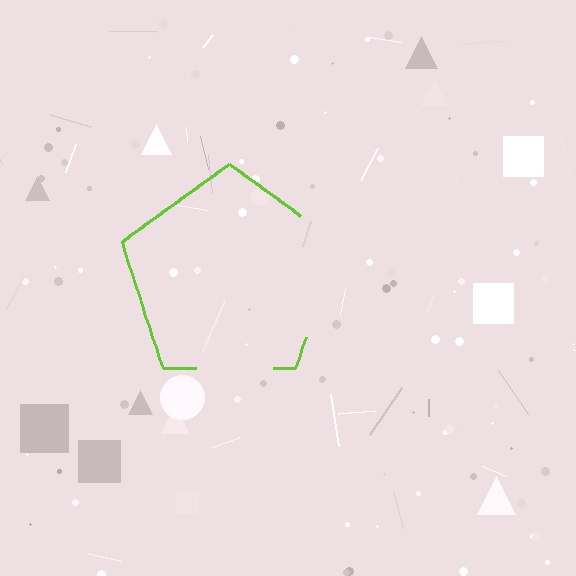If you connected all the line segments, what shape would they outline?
They would outline a pentagon.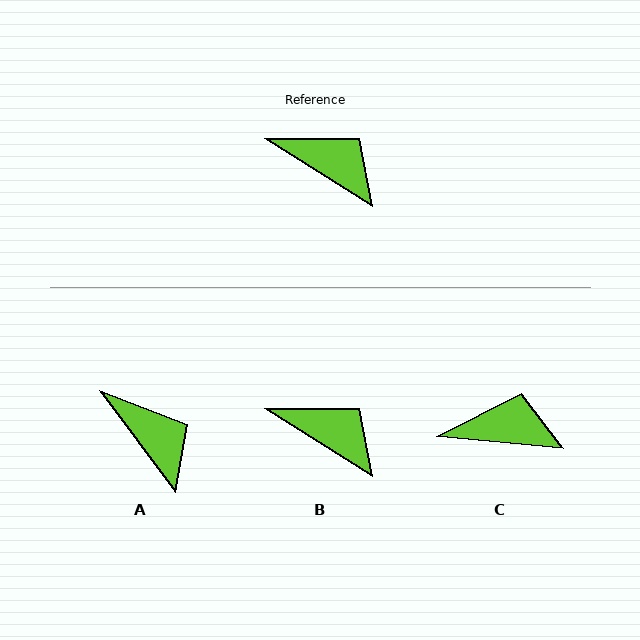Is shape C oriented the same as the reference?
No, it is off by about 27 degrees.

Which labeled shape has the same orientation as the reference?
B.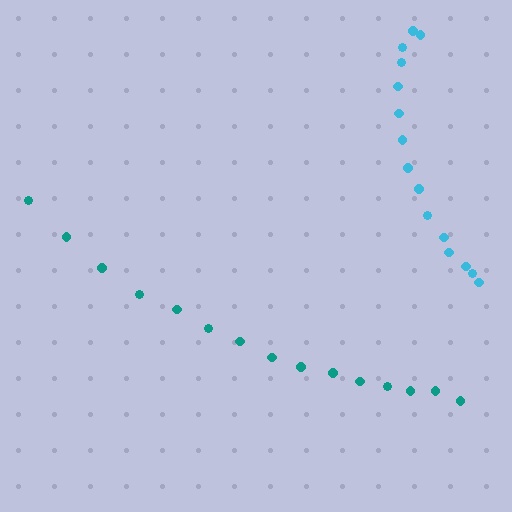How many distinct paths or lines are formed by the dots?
There are 2 distinct paths.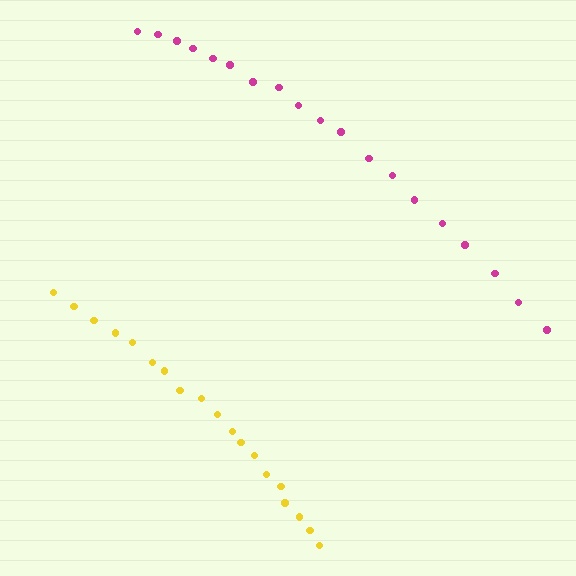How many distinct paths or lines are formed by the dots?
There are 2 distinct paths.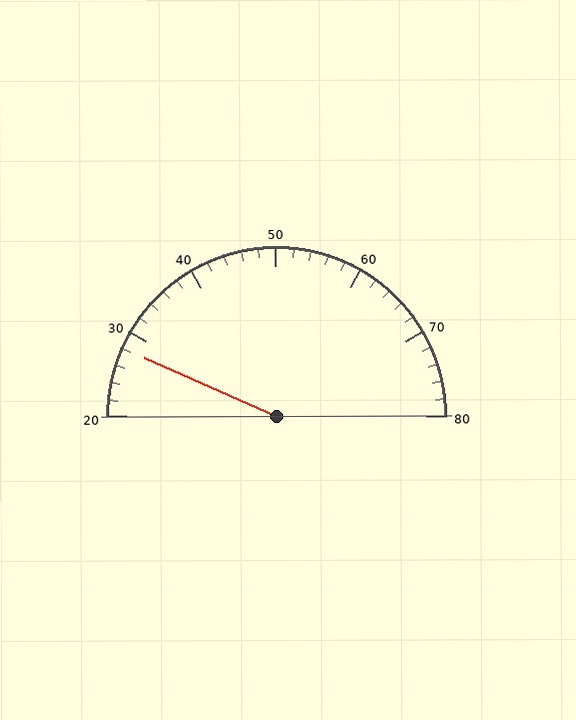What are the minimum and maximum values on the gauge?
The gauge ranges from 20 to 80.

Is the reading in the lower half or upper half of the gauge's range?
The reading is in the lower half of the range (20 to 80).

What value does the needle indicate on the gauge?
The needle indicates approximately 28.